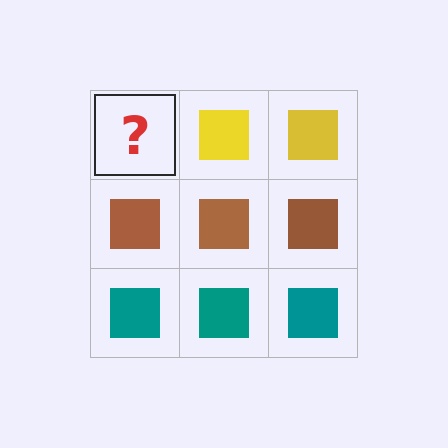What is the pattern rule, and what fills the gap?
The rule is that each row has a consistent color. The gap should be filled with a yellow square.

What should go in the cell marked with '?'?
The missing cell should contain a yellow square.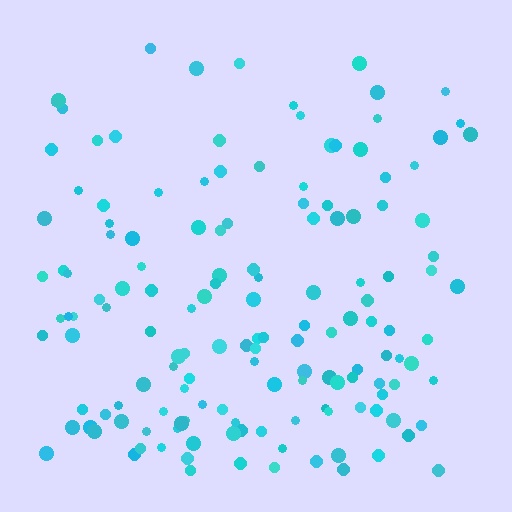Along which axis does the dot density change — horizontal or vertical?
Vertical.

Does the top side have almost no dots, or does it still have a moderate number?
Still a moderate number, just noticeably fewer than the bottom.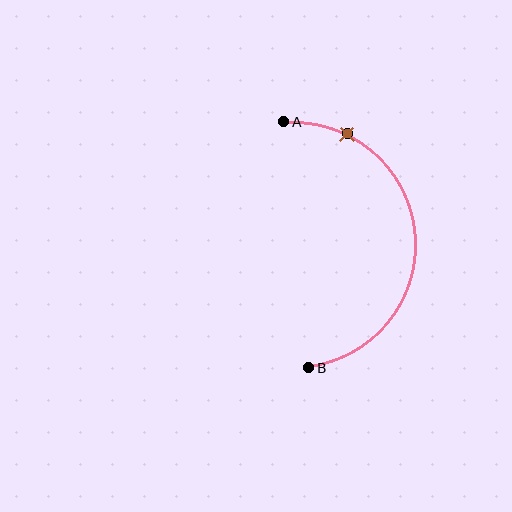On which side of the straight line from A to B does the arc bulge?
The arc bulges to the right of the straight line connecting A and B.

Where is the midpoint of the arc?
The arc midpoint is the point on the curve farthest from the straight line joining A and B. It sits to the right of that line.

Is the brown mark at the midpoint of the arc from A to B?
No. The brown mark lies on the arc but is closer to endpoint A. The arc midpoint would be at the point on the curve equidistant along the arc from both A and B.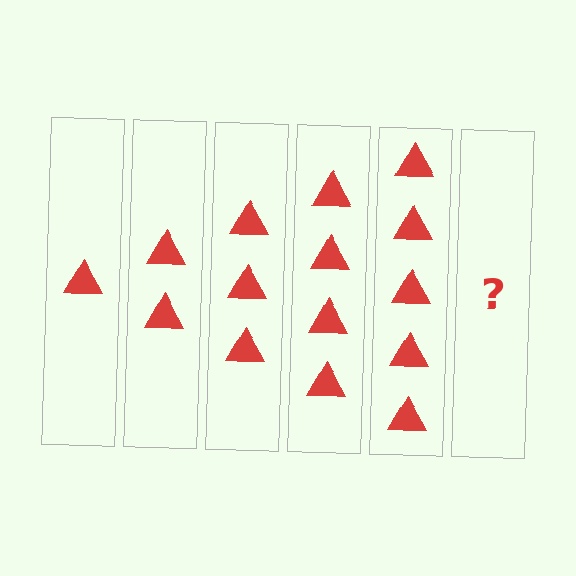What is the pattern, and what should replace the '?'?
The pattern is that each step adds one more triangle. The '?' should be 6 triangles.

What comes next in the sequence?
The next element should be 6 triangles.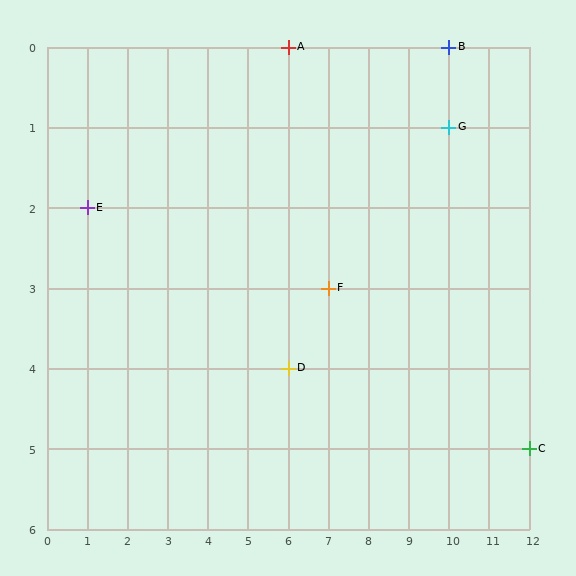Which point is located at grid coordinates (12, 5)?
Point C is at (12, 5).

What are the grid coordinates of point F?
Point F is at grid coordinates (7, 3).